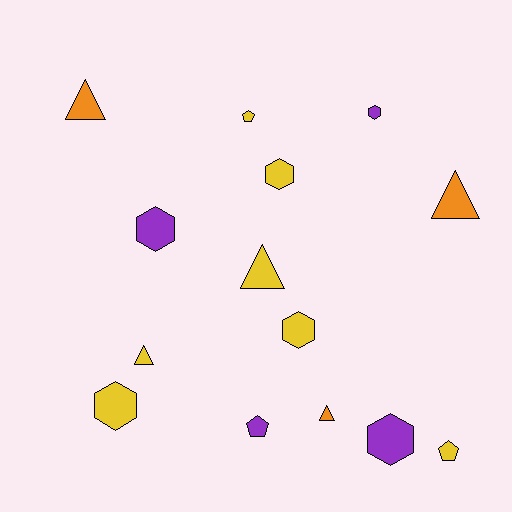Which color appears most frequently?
Yellow, with 7 objects.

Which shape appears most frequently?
Hexagon, with 6 objects.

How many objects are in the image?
There are 14 objects.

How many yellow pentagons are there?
There are 2 yellow pentagons.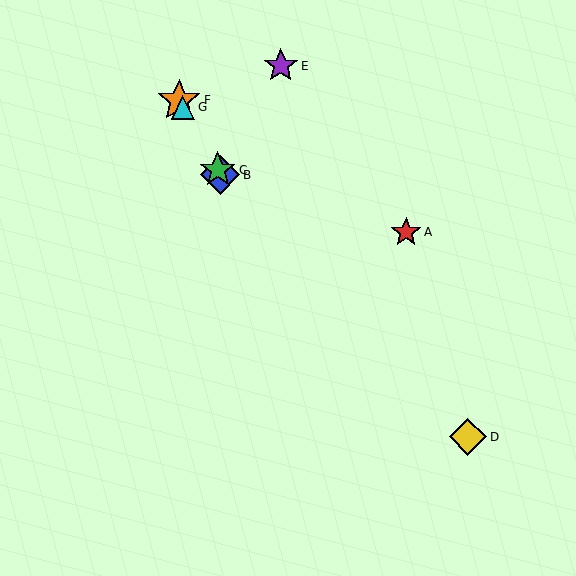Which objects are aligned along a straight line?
Objects B, C, F, G are aligned along a straight line.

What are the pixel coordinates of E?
Object E is at (281, 66).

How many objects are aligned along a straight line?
4 objects (B, C, F, G) are aligned along a straight line.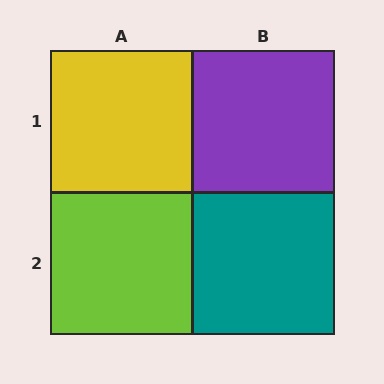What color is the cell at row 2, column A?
Lime.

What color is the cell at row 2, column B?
Teal.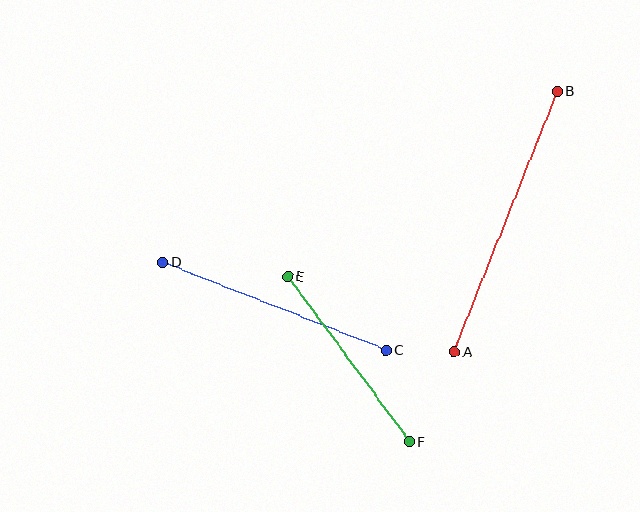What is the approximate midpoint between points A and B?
The midpoint is at approximately (506, 221) pixels.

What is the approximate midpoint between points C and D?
The midpoint is at approximately (274, 306) pixels.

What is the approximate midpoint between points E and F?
The midpoint is at approximately (349, 359) pixels.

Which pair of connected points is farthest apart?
Points A and B are farthest apart.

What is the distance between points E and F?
The distance is approximately 205 pixels.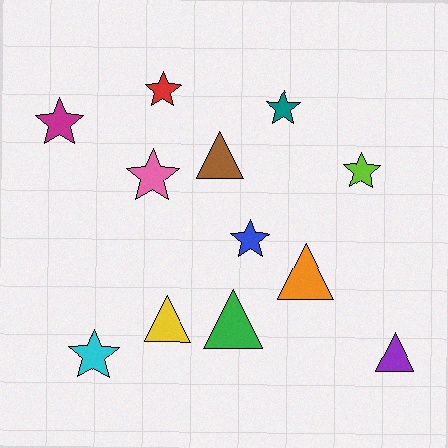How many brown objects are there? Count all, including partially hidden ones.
There is 1 brown object.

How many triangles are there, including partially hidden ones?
There are 5 triangles.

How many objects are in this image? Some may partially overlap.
There are 12 objects.